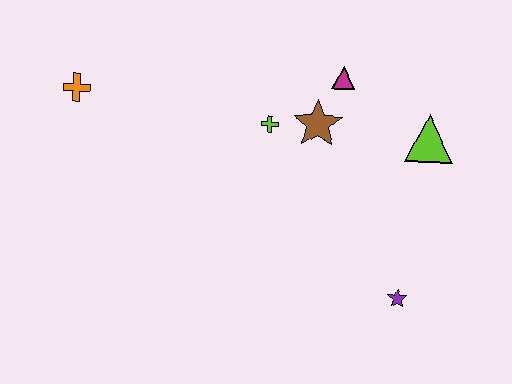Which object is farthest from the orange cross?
The purple star is farthest from the orange cross.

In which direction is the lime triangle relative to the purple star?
The lime triangle is above the purple star.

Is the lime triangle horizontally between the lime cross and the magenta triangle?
No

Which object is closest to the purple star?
The lime triangle is closest to the purple star.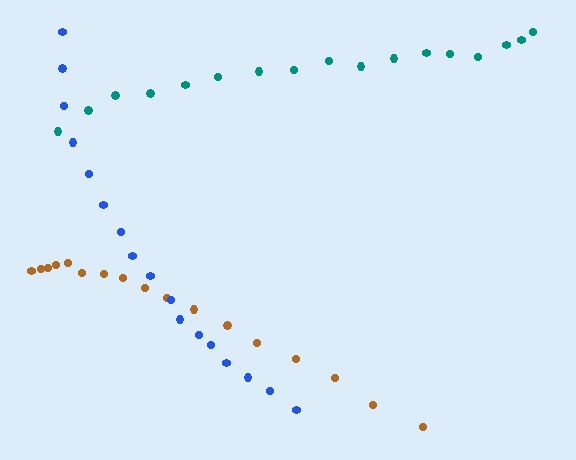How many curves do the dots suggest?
There are 3 distinct paths.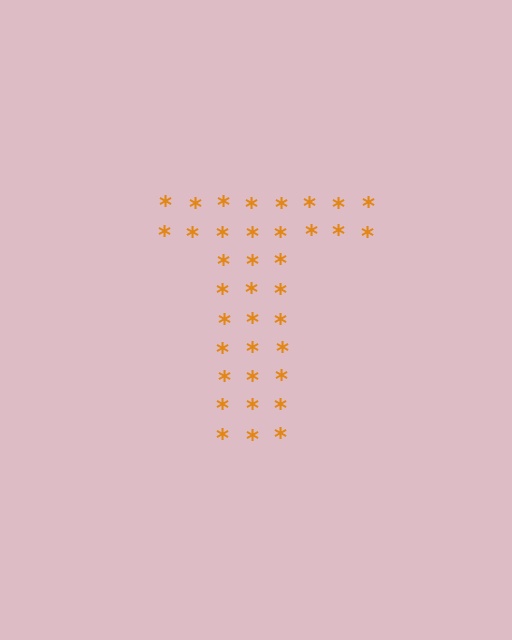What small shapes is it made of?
It is made of small asterisks.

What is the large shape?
The large shape is the letter T.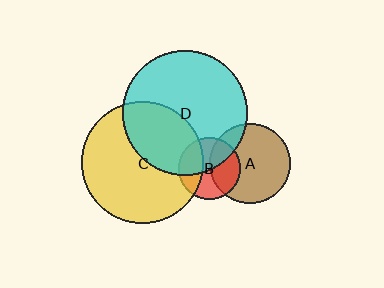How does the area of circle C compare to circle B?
Approximately 3.9 times.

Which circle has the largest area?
Circle D (cyan).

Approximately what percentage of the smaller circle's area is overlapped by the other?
Approximately 40%.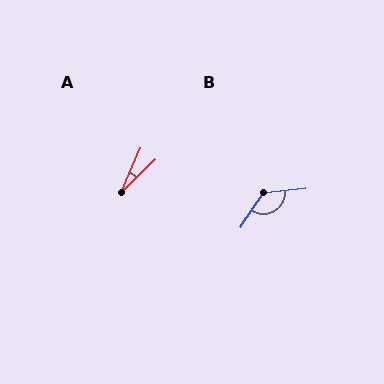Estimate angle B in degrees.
Approximately 128 degrees.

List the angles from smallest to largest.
A (22°), B (128°).